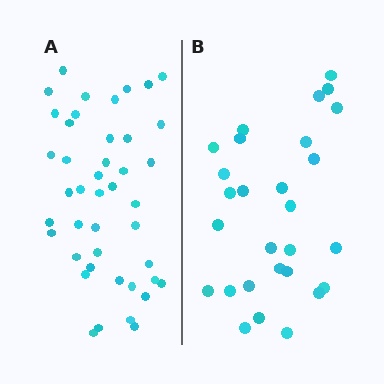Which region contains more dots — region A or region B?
Region A (the left region) has more dots.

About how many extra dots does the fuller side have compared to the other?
Region A has approximately 15 more dots than region B.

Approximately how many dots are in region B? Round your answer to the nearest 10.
About 30 dots. (The exact count is 28, which rounds to 30.)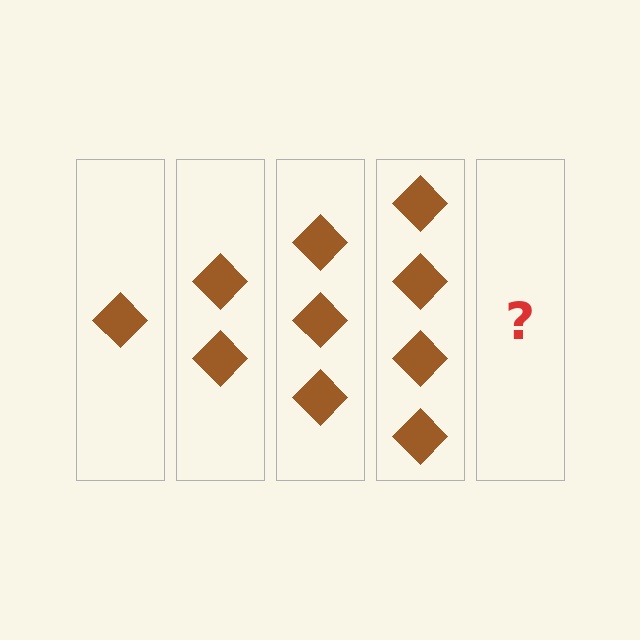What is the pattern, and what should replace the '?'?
The pattern is that each step adds one more diamond. The '?' should be 5 diamonds.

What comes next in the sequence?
The next element should be 5 diamonds.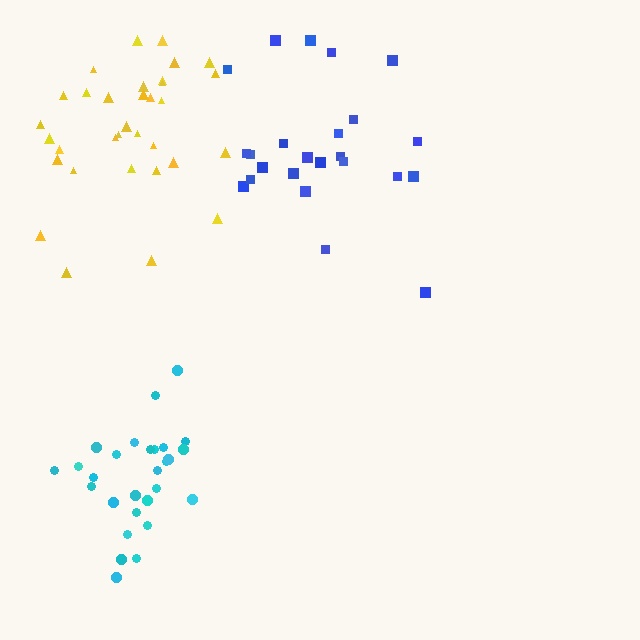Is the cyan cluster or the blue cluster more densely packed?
Cyan.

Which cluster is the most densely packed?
Cyan.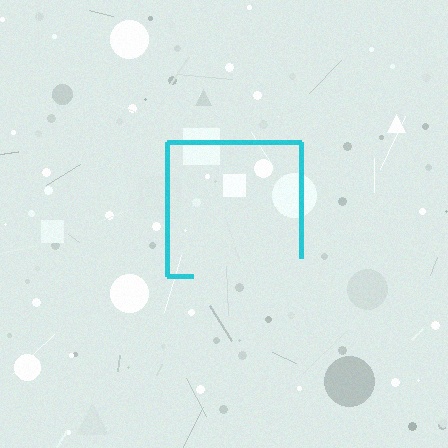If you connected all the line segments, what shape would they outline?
They would outline a square.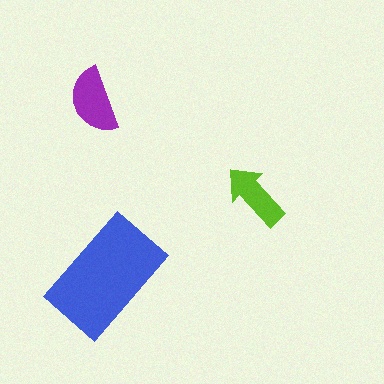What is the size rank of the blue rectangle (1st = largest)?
1st.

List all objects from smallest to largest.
The lime arrow, the purple semicircle, the blue rectangle.